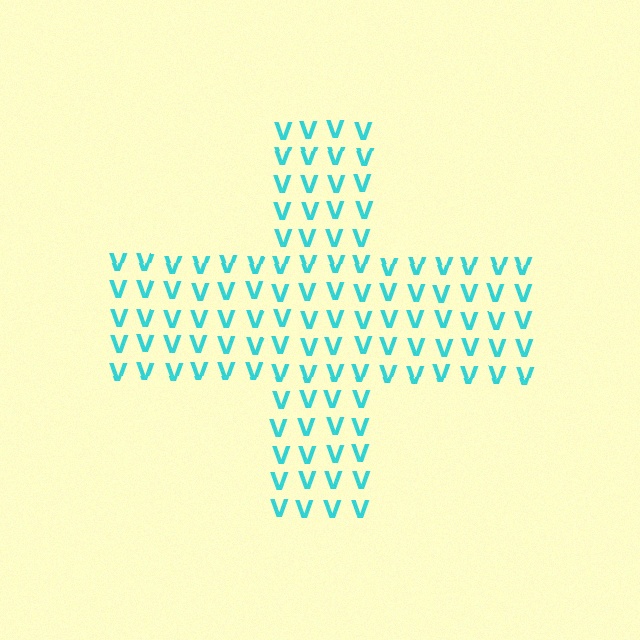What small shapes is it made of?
It is made of small letter V's.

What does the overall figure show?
The overall figure shows a cross.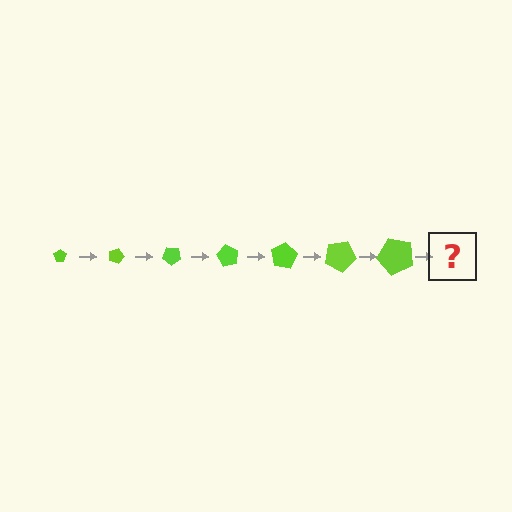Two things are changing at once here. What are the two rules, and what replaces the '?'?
The two rules are that the pentagon grows larger each step and it rotates 20 degrees each step. The '?' should be a pentagon, larger than the previous one and rotated 140 degrees from the start.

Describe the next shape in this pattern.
It should be a pentagon, larger than the previous one and rotated 140 degrees from the start.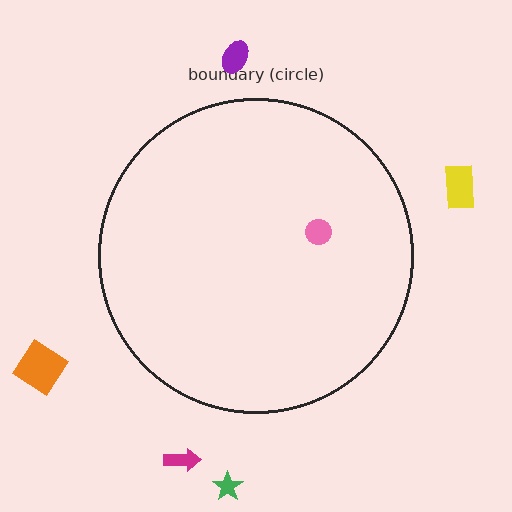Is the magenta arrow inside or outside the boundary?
Outside.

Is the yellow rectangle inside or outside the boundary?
Outside.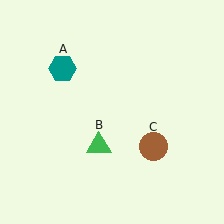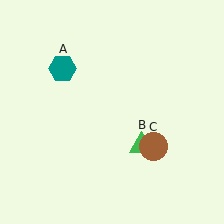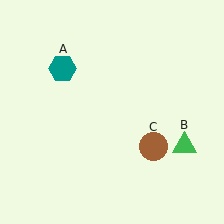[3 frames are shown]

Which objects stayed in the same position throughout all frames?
Teal hexagon (object A) and brown circle (object C) remained stationary.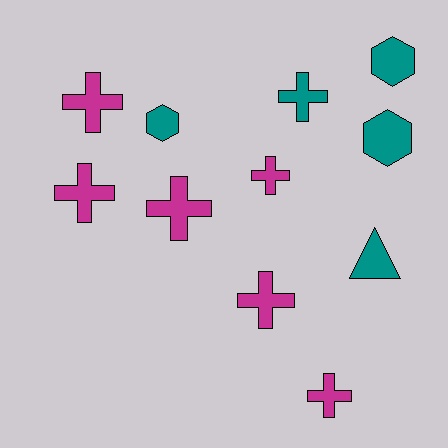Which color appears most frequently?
Magenta, with 6 objects.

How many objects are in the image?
There are 11 objects.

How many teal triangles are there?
There is 1 teal triangle.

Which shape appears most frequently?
Cross, with 7 objects.